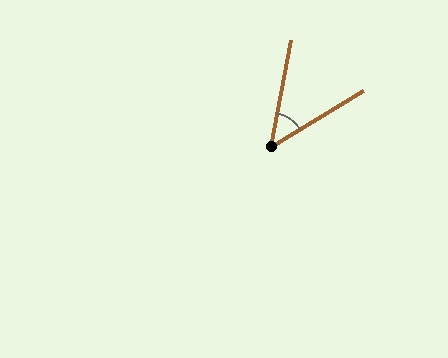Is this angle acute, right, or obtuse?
It is acute.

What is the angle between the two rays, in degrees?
Approximately 48 degrees.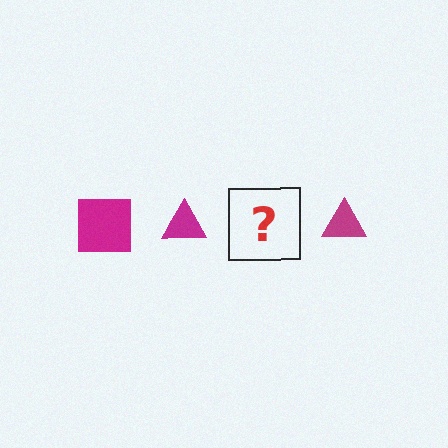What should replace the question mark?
The question mark should be replaced with a magenta square.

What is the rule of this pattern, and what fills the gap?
The rule is that the pattern cycles through square, triangle shapes in magenta. The gap should be filled with a magenta square.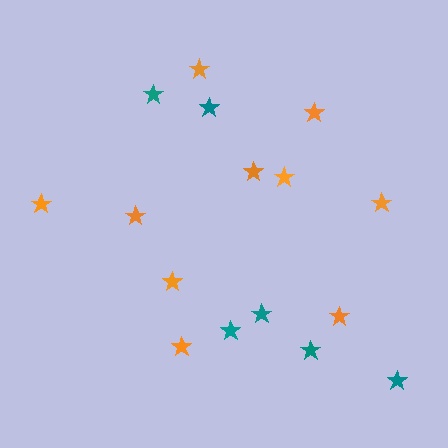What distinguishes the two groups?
There are 2 groups: one group of orange stars (10) and one group of teal stars (6).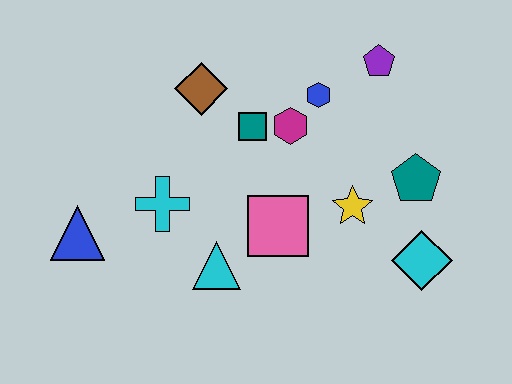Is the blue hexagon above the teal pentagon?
Yes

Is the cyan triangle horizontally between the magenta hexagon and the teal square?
No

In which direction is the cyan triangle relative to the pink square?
The cyan triangle is to the left of the pink square.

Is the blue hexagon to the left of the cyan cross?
No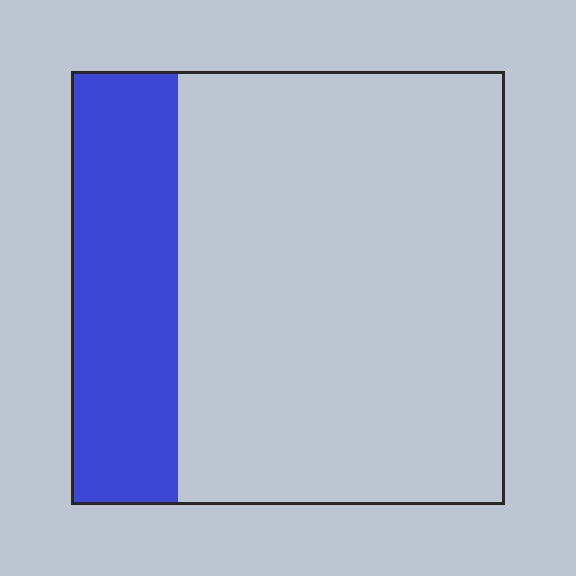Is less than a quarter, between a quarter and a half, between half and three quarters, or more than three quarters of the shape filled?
Less than a quarter.